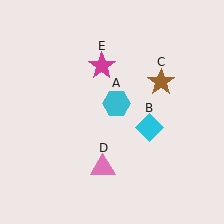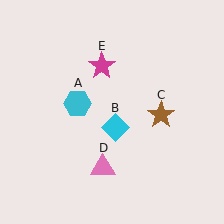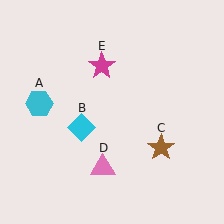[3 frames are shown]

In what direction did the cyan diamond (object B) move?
The cyan diamond (object B) moved left.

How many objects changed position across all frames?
3 objects changed position: cyan hexagon (object A), cyan diamond (object B), brown star (object C).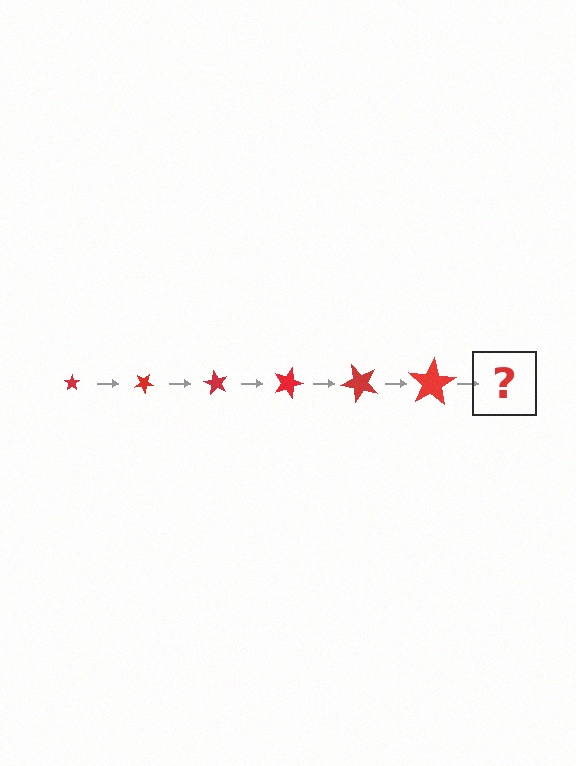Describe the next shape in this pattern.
It should be a star, larger than the previous one and rotated 180 degrees from the start.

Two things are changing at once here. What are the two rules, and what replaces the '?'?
The two rules are that the star grows larger each step and it rotates 30 degrees each step. The '?' should be a star, larger than the previous one and rotated 180 degrees from the start.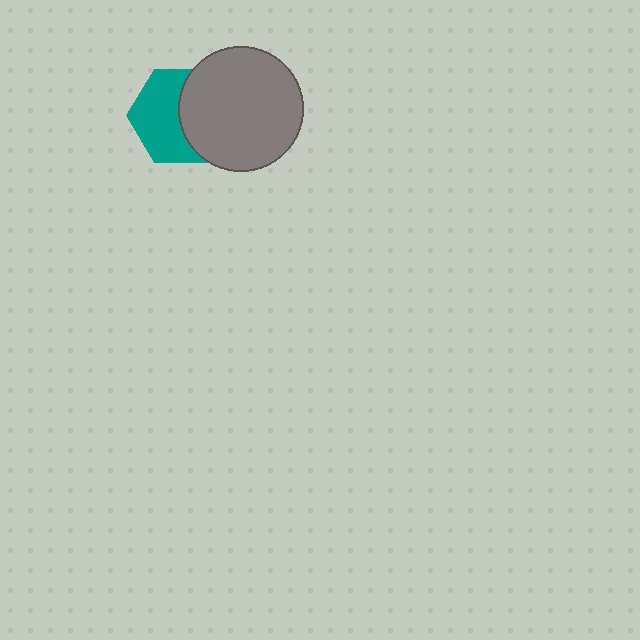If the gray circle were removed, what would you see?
You would see the complete teal hexagon.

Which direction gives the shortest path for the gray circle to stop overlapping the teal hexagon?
Moving right gives the shortest separation.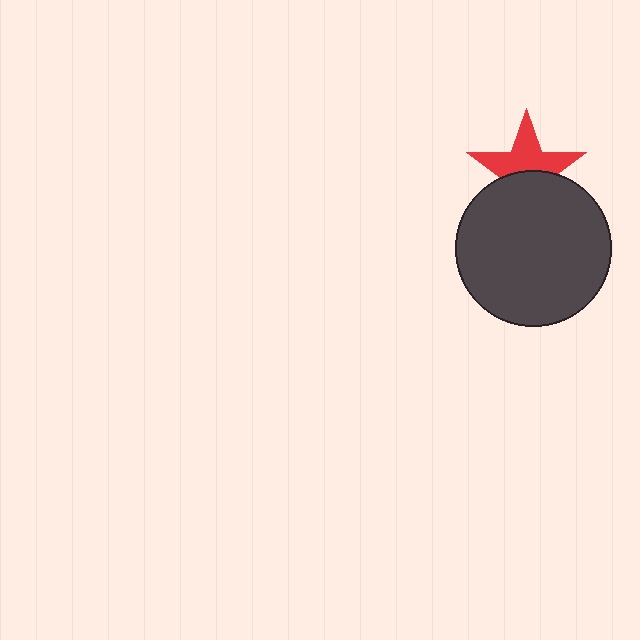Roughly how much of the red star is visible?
About half of it is visible (roughly 55%).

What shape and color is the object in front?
The object in front is a dark gray circle.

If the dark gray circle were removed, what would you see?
You would see the complete red star.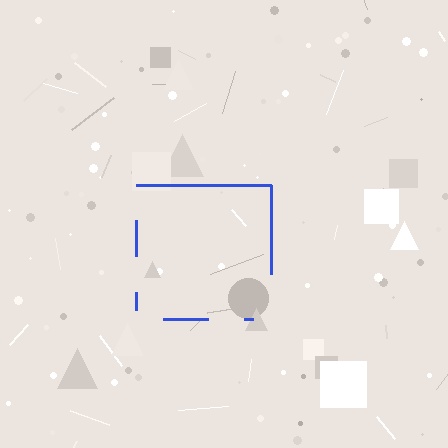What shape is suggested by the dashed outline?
The dashed outline suggests a square.